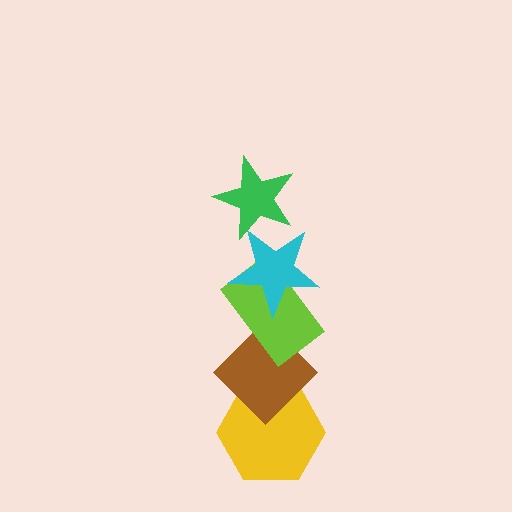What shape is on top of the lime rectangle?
The cyan star is on top of the lime rectangle.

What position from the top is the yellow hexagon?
The yellow hexagon is 5th from the top.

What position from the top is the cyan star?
The cyan star is 2nd from the top.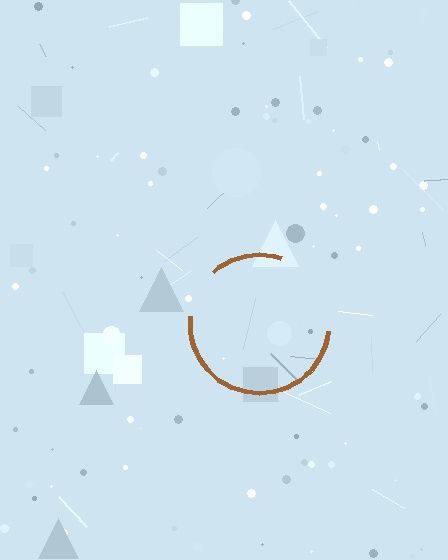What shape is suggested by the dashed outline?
The dashed outline suggests a circle.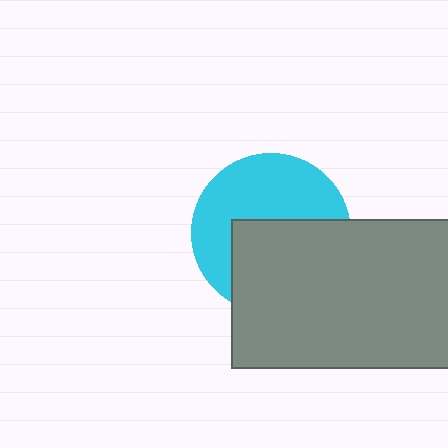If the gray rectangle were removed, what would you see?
You would see the complete cyan circle.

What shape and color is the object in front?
The object in front is a gray rectangle.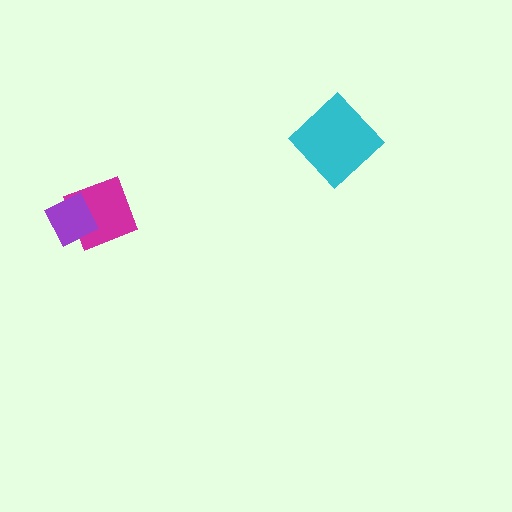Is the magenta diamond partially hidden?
Yes, it is partially covered by another shape.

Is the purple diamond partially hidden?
No, no other shape covers it.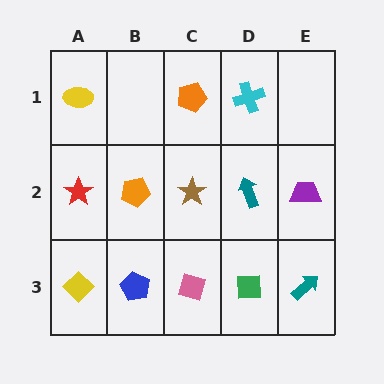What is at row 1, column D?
A cyan cross.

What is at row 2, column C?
A brown star.